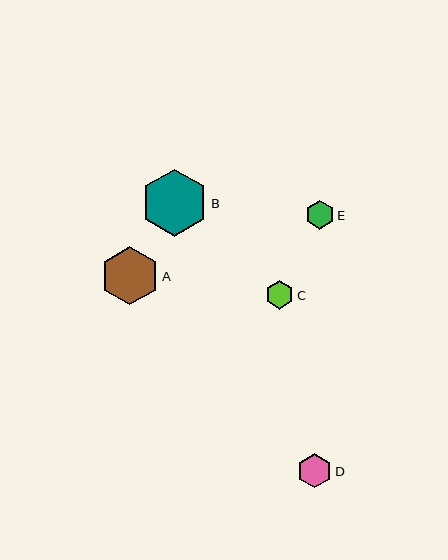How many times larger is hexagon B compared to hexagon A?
Hexagon B is approximately 1.1 times the size of hexagon A.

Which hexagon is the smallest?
Hexagon C is the smallest with a size of approximately 28 pixels.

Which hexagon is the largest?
Hexagon B is the largest with a size of approximately 67 pixels.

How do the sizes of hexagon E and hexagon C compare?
Hexagon E and hexagon C are approximately the same size.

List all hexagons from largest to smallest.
From largest to smallest: B, A, D, E, C.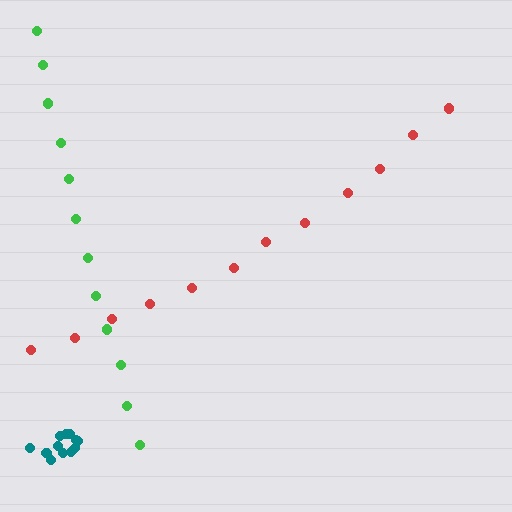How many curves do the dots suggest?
There are 3 distinct paths.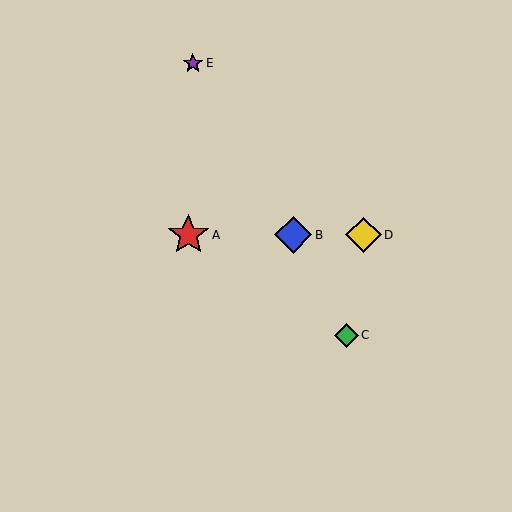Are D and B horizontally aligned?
Yes, both are at y≈235.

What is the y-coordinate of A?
Object A is at y≈235.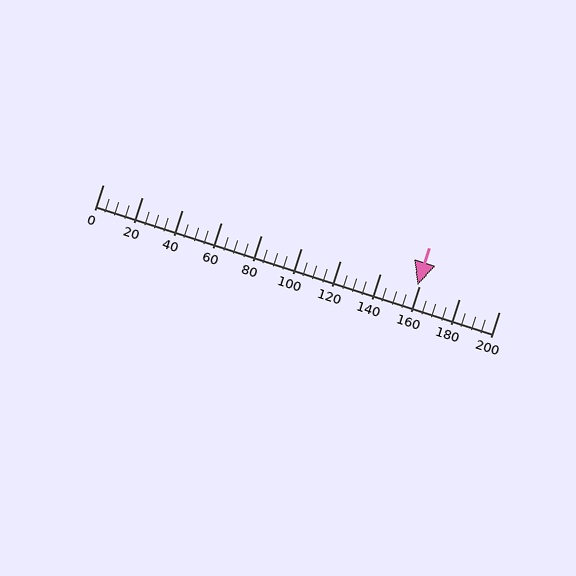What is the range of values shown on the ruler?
The ruler shows values from 0 to 200.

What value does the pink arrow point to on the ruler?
The pink arrow points to approximately 159.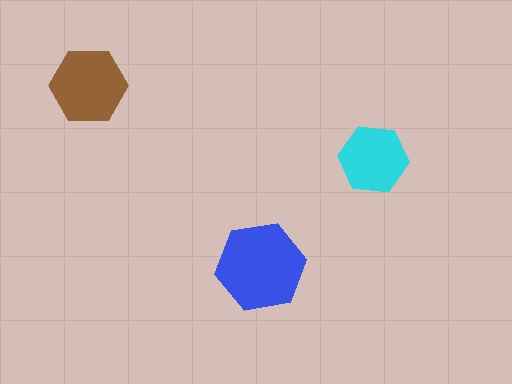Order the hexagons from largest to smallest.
the blue one, the brown one, the cyan one.